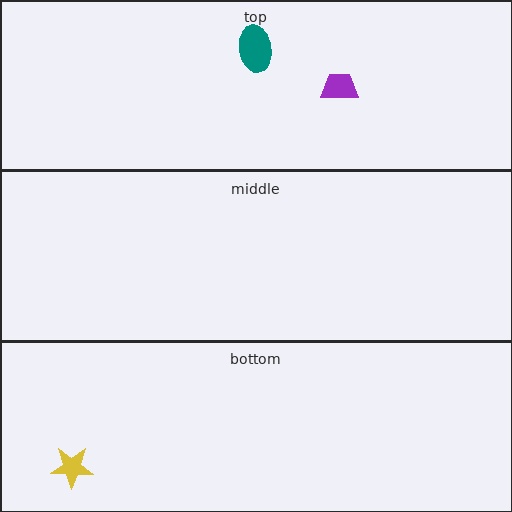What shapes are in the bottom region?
The yellow star.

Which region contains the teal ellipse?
The top region.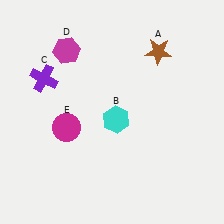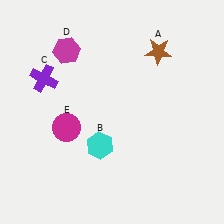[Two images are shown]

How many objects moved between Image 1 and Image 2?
1 object moved between the two images.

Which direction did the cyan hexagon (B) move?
The cyan hexagon (B) moved down.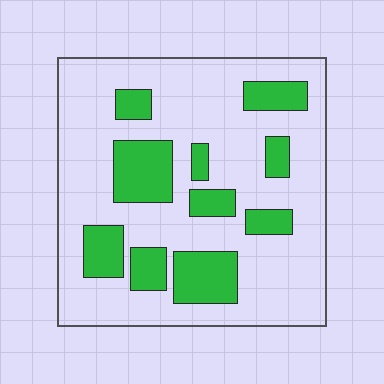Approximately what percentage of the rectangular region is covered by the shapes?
Approximately 25%.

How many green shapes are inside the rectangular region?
10.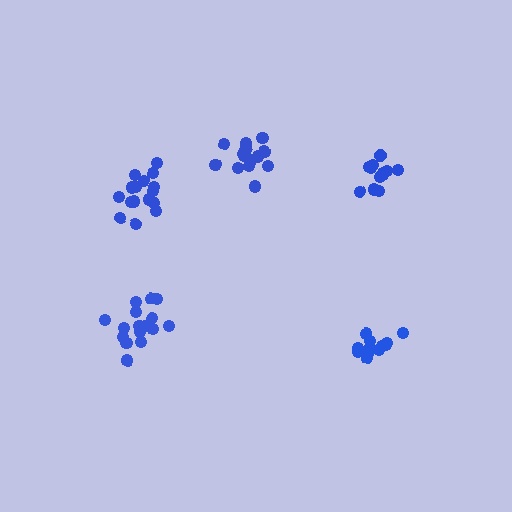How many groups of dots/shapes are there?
There are 5 groups.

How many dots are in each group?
Group 1: 17 dots, Group 2: 13 dots, Group 3: 17 dots, Group 4: 18 dots, Group 5: 15 dots (80 total).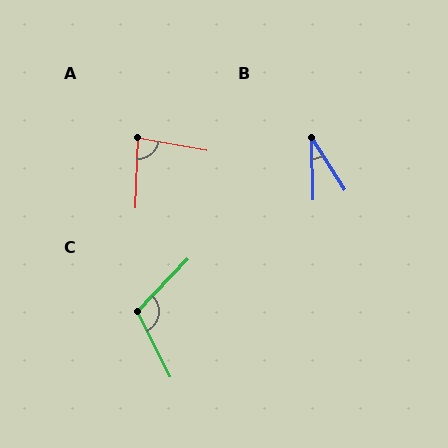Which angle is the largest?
C, at approximately 110 degrees.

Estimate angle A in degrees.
Approximately 82 degrees.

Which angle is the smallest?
B, at approximately 31 degrees.